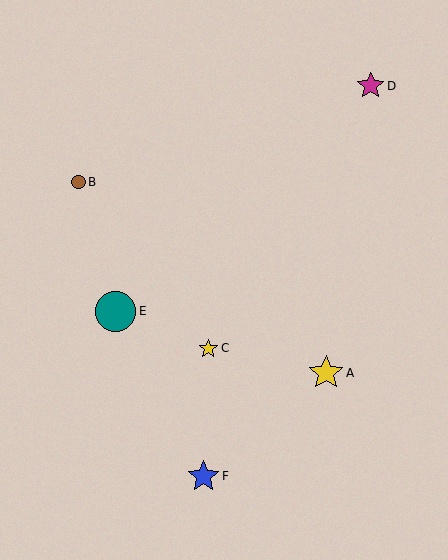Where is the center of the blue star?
The center of the blue star is at (204, 476).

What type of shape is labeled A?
Shape A is a yellow star.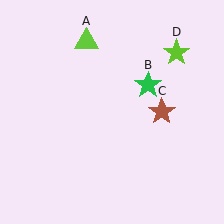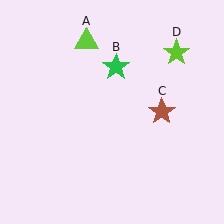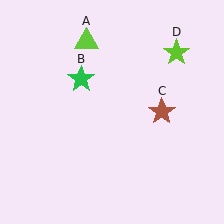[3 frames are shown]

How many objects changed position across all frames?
1 object changed position: green star (object B).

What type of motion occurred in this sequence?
The green star (object B) rotated counterclockwise around the center of the scene.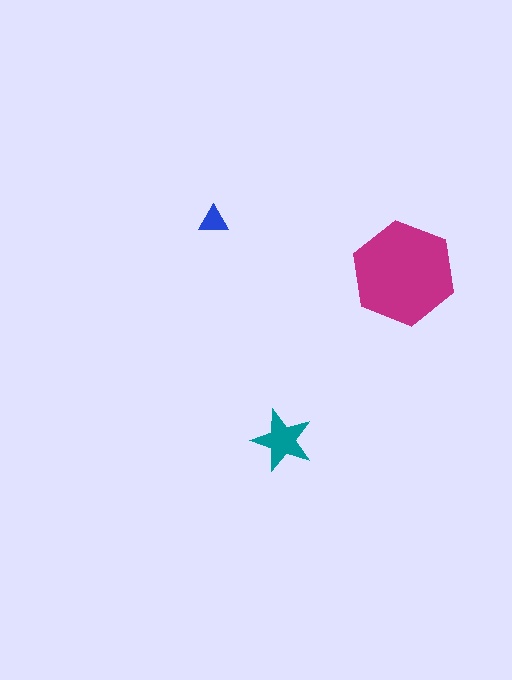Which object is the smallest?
The blue triangle.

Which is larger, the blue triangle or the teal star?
The teal star.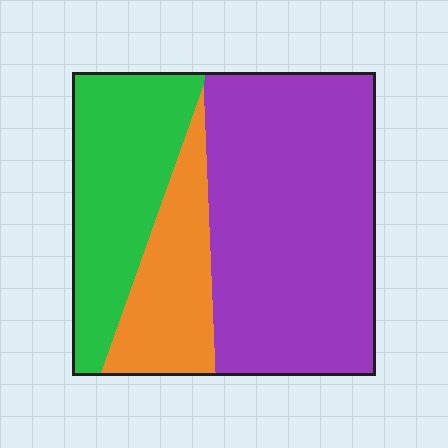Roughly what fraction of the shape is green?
Green covers roughly 25% of the shape.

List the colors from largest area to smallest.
From largest to smallest: purple, green, orange.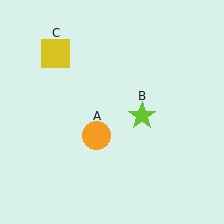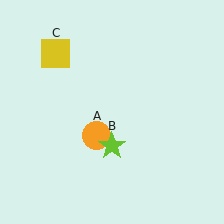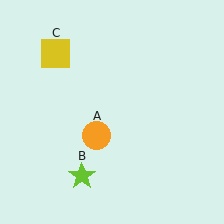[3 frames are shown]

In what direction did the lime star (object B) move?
The lime star (object B) moved down and to the left.